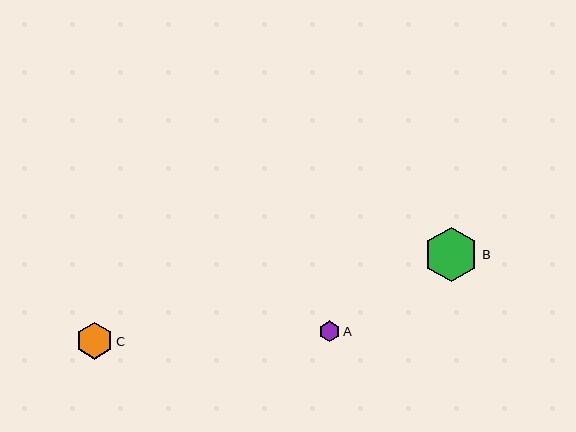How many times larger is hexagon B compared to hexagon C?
Hexagon B is approximately 1.5 times the size of hexagon C.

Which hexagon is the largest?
Hexagon B is the largest with a size of approximately 55 pixels.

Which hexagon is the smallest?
Hexagon A is the smallest with a size of approximately 21 pixels.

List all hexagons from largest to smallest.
From largest to smallest: B, C, A.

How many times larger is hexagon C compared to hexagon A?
Hexagon C is approximately 1.8 times the size of hexagon A.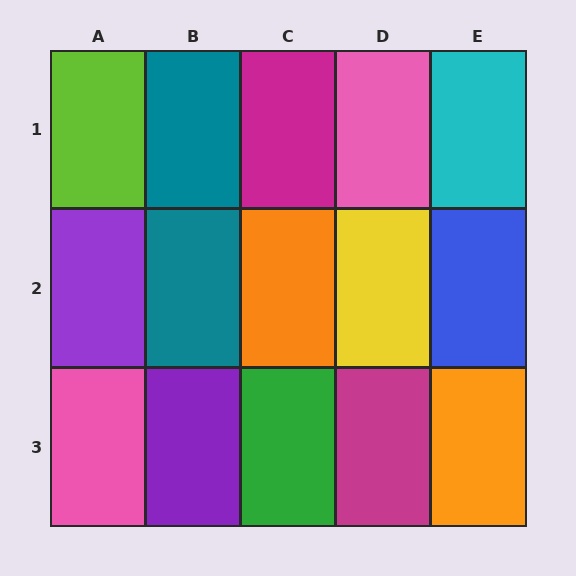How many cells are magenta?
2 cells are magenta.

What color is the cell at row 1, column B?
Teal.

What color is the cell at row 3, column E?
Orange.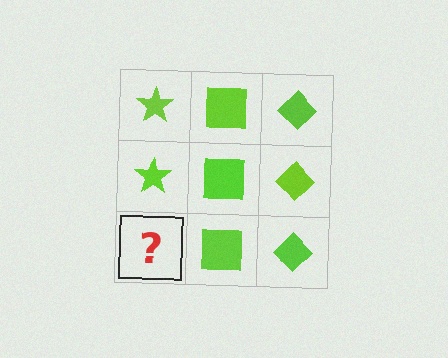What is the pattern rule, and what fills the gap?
The rule is that each column has a consistent shape. The gap should be filled with a lime star.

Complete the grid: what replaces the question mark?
The question mark should be replaced with a lime star.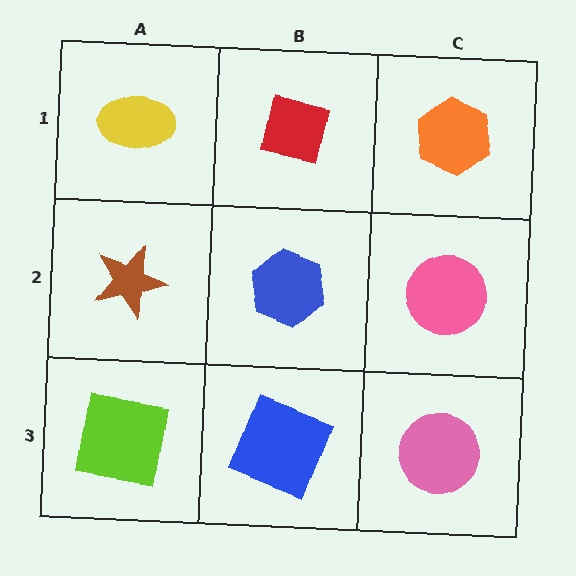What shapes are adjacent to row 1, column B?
A blue hexagon (row 2, column B), a yellow ellipse (row 1, column A), an orange hexagon (row 1, column C).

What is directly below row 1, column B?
A blue hexagon.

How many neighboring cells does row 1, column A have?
2.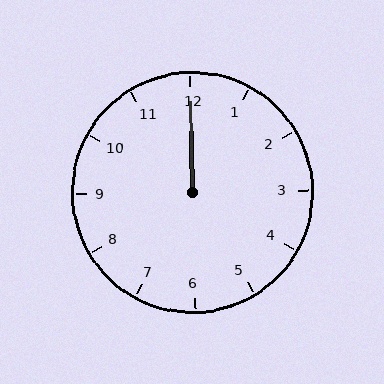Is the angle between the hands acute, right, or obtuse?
It is acute.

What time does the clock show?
12:00.